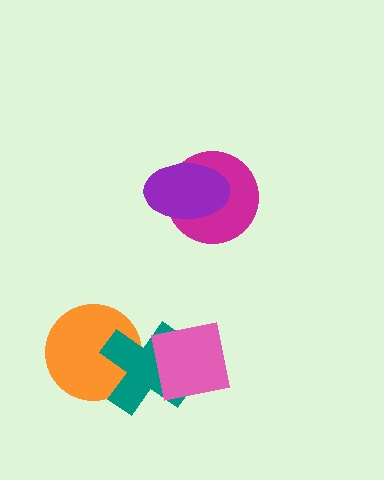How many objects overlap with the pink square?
1 object overlaps with the pink square.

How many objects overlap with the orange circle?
1 object overlaps with the orange circle.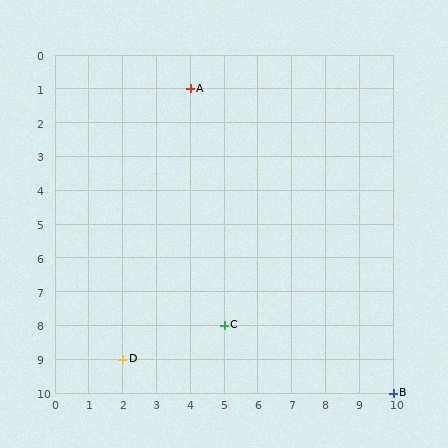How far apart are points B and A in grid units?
Points B and A are 6 columns and 9 rows apart (about 10.8 grid units diagonally).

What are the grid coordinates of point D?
Point D is at grid coordinates (2, 9).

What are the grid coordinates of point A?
Point A is at grid coordinates (4, 1).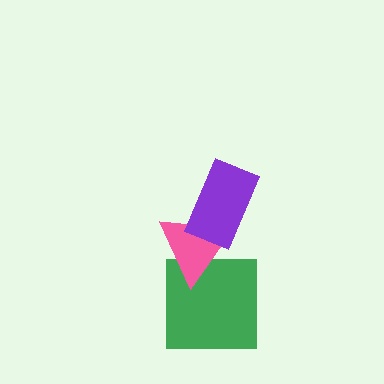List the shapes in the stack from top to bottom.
From top to bottom: the purple rectangle, the pink triangle, the green square.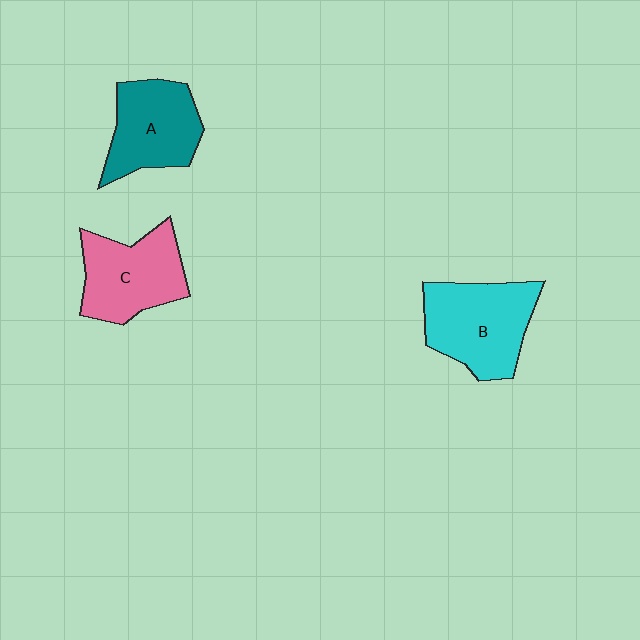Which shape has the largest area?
Shape B (cyan).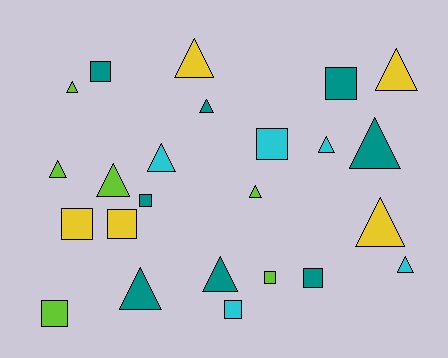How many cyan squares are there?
There are 2 cyan squares.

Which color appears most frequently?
Teal, with 8 objects.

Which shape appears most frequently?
Triangle, with 14 objects.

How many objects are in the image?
There are 24 objects.